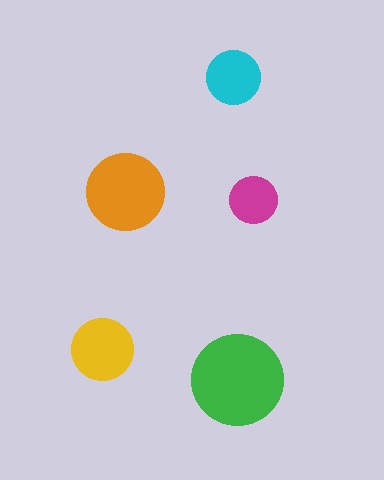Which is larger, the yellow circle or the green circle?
The green one.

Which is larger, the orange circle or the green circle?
The green one.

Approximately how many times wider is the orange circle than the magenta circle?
About 1.5 times wider.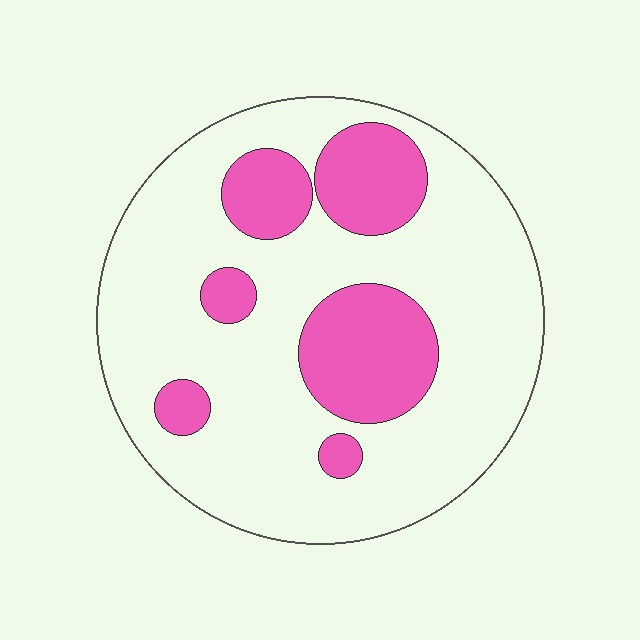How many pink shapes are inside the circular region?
6.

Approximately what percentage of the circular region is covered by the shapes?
Approximately 25%.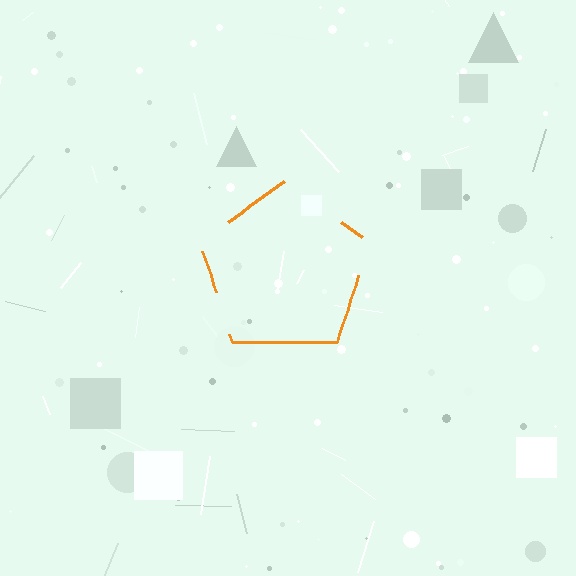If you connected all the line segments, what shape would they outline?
They would outline a pentagon.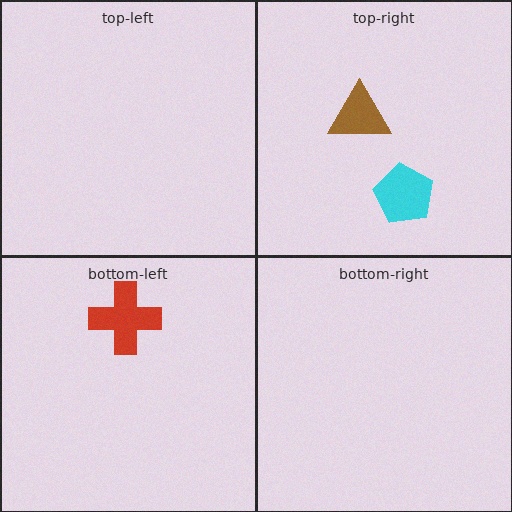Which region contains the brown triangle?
The top-right region.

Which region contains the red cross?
The bottom-left region.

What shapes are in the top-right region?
The brown triangle, the cyan pentagon.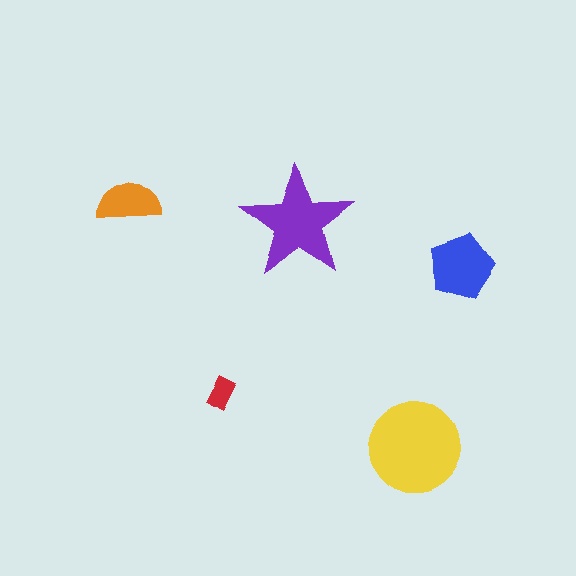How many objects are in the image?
There are 5 objects in the image.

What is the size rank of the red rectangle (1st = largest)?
5th.